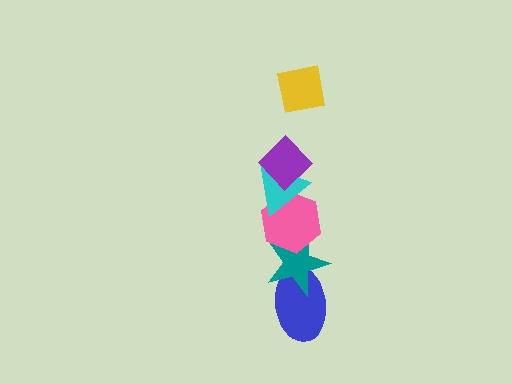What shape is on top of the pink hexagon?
The cyan triangle is on top of the pink hexagon.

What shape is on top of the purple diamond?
The yellow square is on top of the purple diamond.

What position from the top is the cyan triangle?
The cyan triangle is 3rd from the top.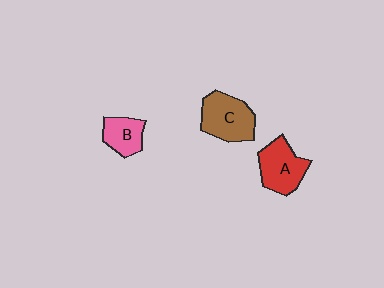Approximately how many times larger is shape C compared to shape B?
Approximately 1.6 times.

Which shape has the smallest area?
Shape B (pink).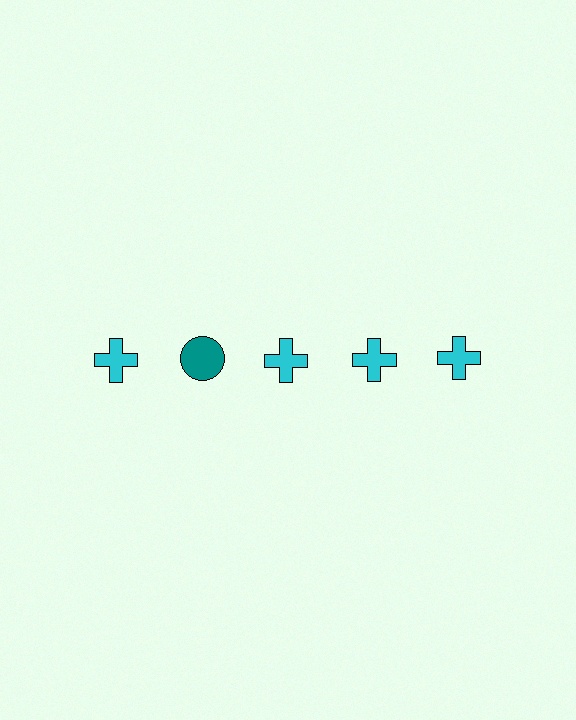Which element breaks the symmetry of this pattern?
The teal circle in the top row, second from left column breaks the symmetry. All other shapes are cyan crosses.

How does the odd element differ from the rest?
It differs in both color (teal instead of cyan) and shape (circle instead of cross).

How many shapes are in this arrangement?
There are 5 shapes arranged in a grid pattern.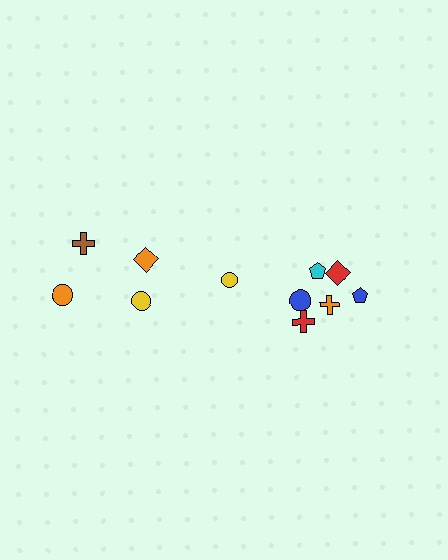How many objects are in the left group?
There are 4 objects.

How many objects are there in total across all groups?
There are 11 objects.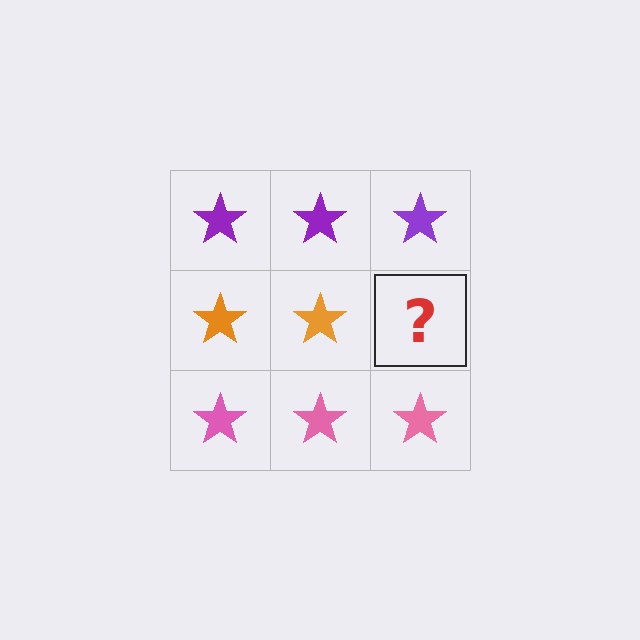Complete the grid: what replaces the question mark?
The question mark should be replaced with an orange star.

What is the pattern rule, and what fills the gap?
The rule is that each row has a consistent color. The gap should be filled with an orange star.